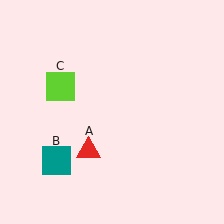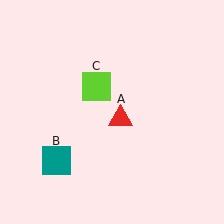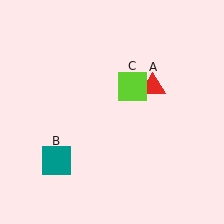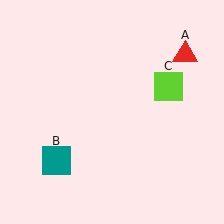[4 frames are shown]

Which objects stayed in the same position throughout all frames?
Teal square (object B) remained stationary.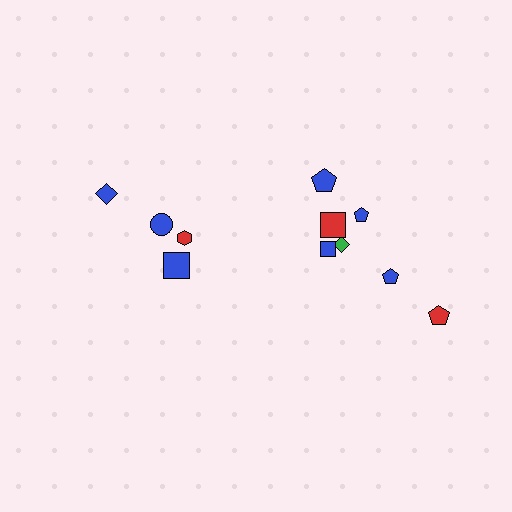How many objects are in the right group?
There are 7 objects.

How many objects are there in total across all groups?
There are 11 objects.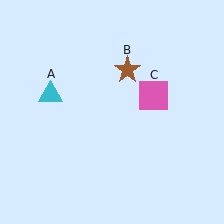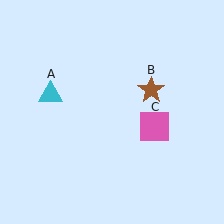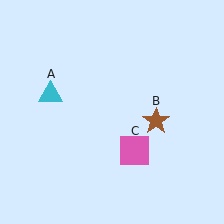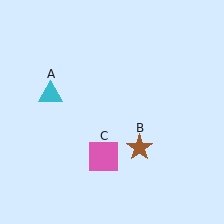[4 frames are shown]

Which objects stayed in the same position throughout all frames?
Cyan triangle (object A) remained stationary.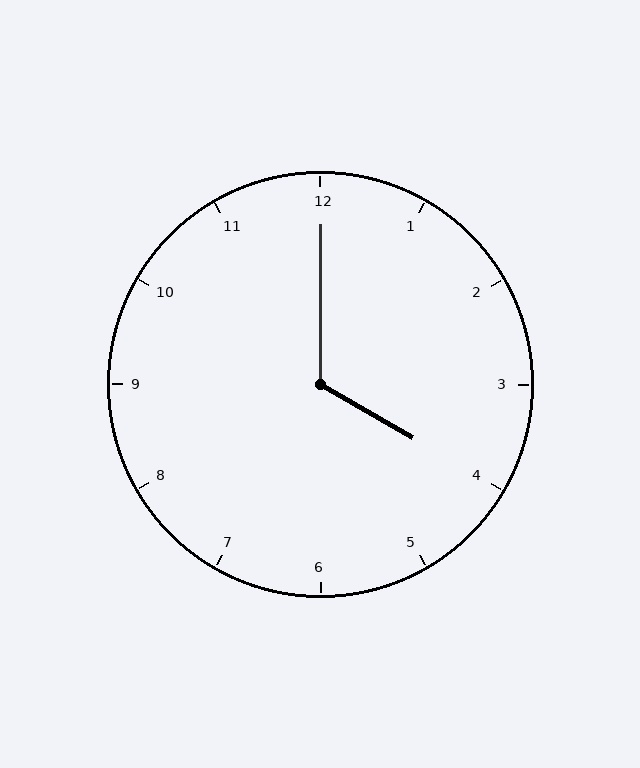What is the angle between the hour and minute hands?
Approximately 120 degrees.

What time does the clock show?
4:00.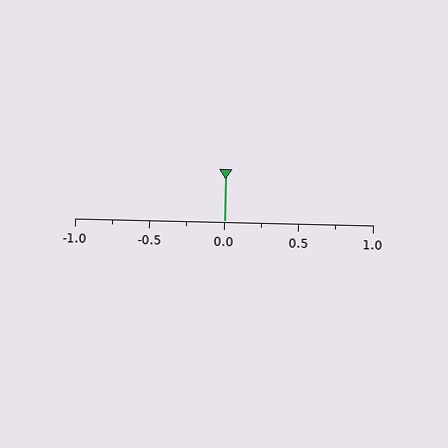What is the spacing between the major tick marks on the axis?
The major ticks are spaced 0.5 apart.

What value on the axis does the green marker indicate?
The marker indicates approximately 0.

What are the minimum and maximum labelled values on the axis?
The axis runs from -1.0 to 1.0.